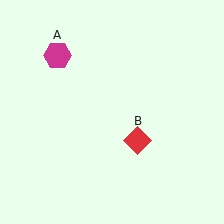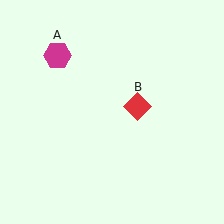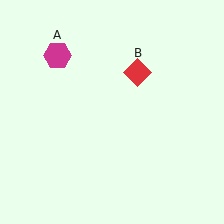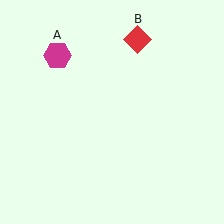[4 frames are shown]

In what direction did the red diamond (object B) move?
The red diamond (object B) moved up.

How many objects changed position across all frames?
1 object changed position: red diamond (object B).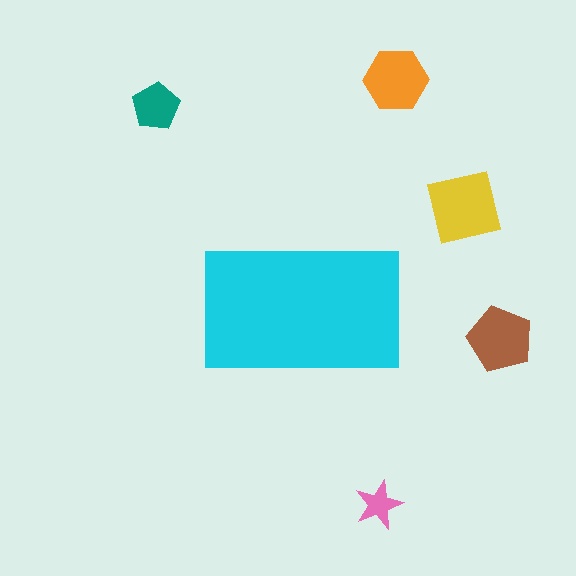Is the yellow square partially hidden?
No, the yellow square is fully visible.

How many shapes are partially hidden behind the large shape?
0 shapes are partially hidden.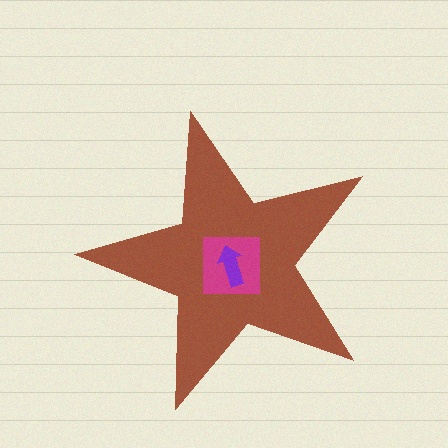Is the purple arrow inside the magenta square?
Yes.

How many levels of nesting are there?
3.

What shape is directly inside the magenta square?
The purple arrow.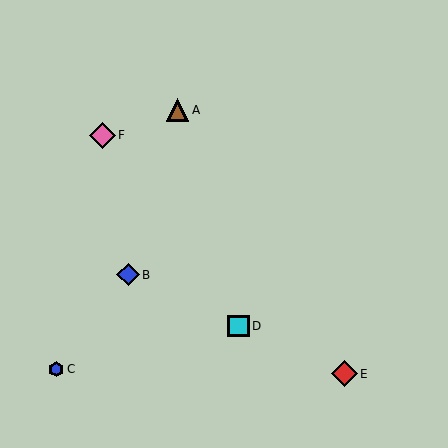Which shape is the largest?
The pink diamond (labeled F) is the largest.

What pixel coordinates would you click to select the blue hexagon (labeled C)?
Click at (56, 369) to select the blue hexagon C.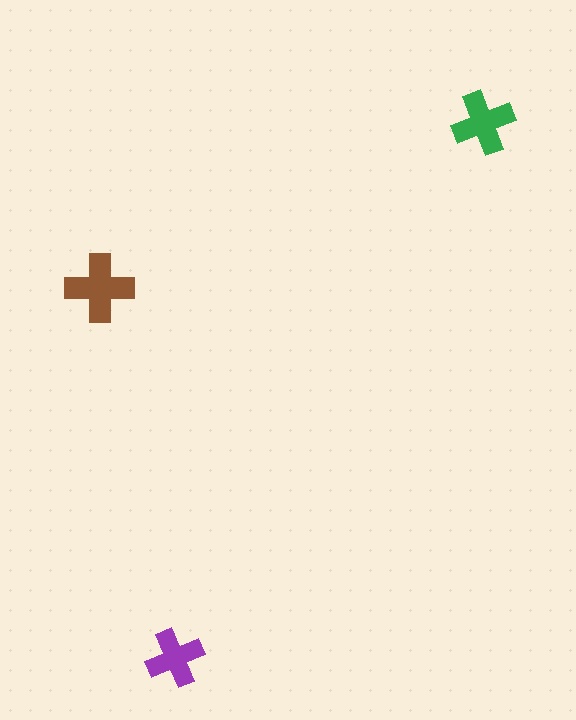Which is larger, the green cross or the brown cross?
The brown one.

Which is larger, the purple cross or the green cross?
The green one.